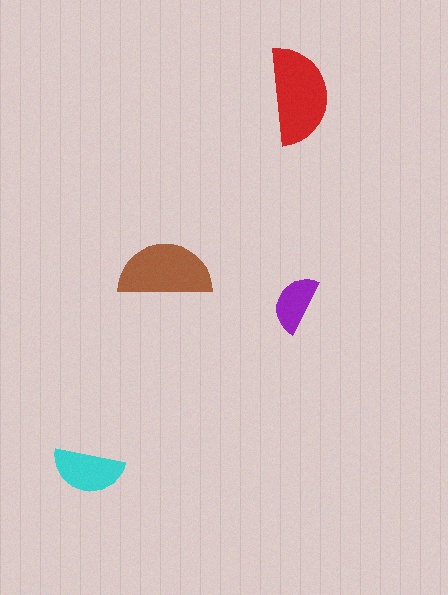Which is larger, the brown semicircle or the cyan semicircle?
The brown one.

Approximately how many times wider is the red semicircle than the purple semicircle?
About 1.5 times wider.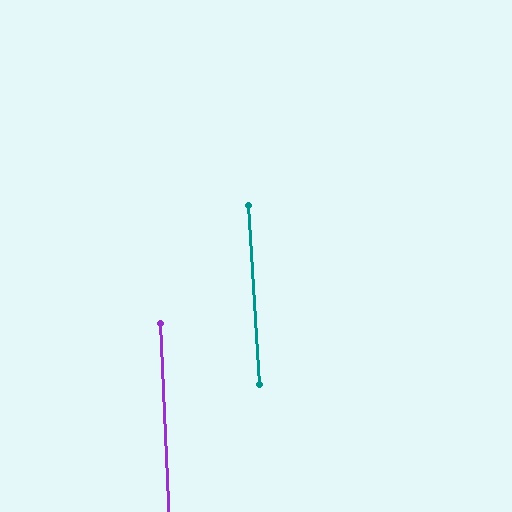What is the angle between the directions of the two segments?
Approximately 1 degree.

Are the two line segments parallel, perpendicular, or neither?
Parallel — their directions differ by only 1.0°.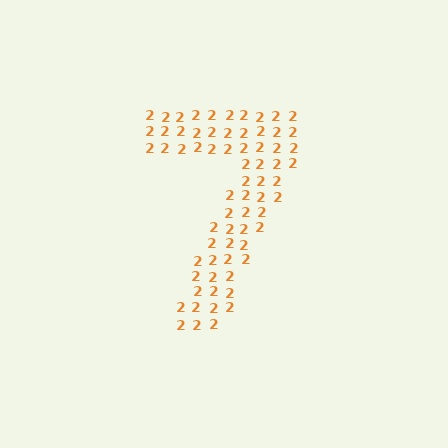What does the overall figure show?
The overall figure shows the digit 7.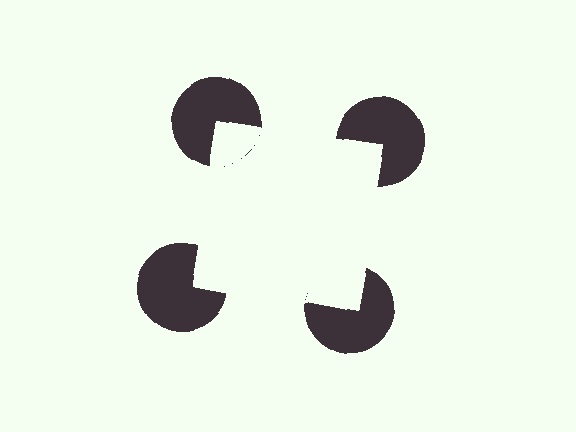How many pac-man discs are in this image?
There are 4 — one at each vertex of the illusory square.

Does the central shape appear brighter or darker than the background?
It typically appears slightly brighter than the background, even though no actual brightness change is drawn.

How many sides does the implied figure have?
4 sides.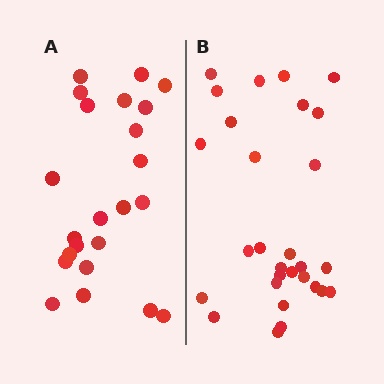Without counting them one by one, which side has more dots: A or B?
Region B (the right region) has more dots.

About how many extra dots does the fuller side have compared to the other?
Region B has about 6 more dots than region A.